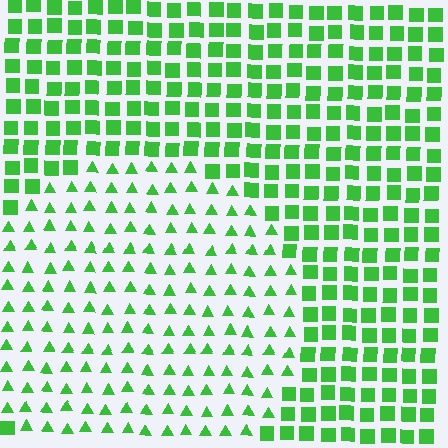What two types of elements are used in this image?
The image uses triangles inside the circle region and squares outside it.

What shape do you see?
I see a circle.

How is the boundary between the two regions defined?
The boundary is defined by a change in element shape: triangles inside vs. squares outside. All elements share the same color and spacing.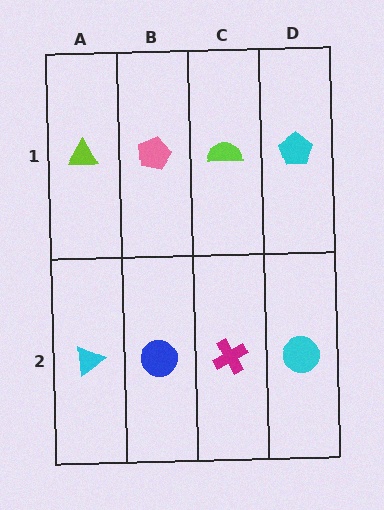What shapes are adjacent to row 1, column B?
A blue circle (row 2, column B), a lime triangle (row 1, column A), a lime semicircle (row 1, column C).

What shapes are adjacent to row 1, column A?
A cyan triangle (row 2, column A), a pink pentagon (row 1, column B).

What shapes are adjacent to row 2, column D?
A cyan pentagon (row 1, column D), a magenta cross (row 2, column C).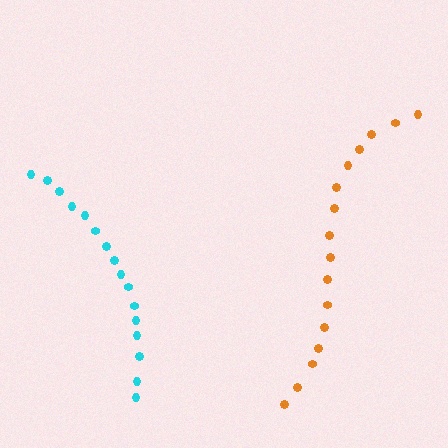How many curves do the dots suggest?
There are 2 distinct paths.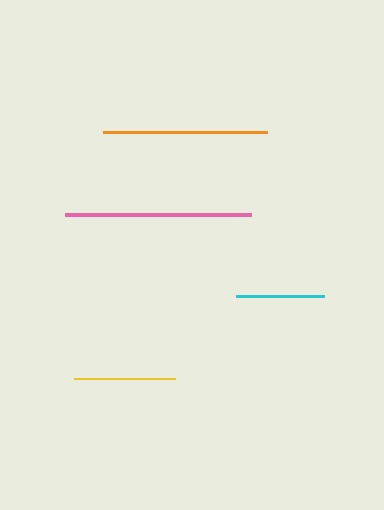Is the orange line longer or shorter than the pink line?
The pink line is longer than the orange line.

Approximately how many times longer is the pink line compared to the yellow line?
The pink line is approximately 1.9 times the length of the yellow line.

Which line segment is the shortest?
The cyan line is the shortest at approximately 88 pixels.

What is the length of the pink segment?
The pink segment is approximately 186 pixels long.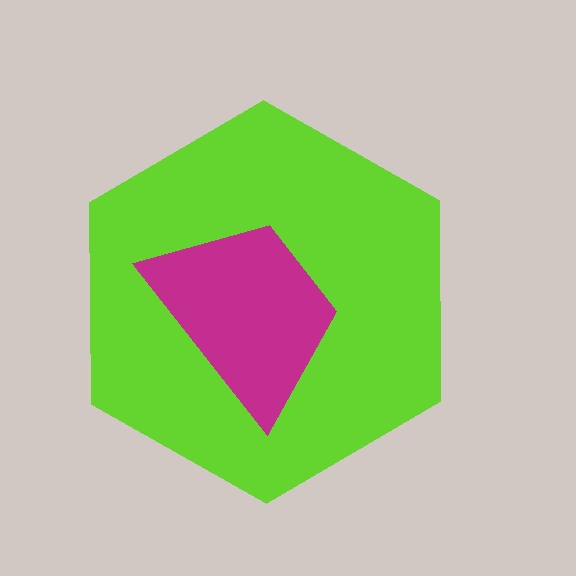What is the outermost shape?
The lime hexagon.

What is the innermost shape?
The magenta trapezoid.